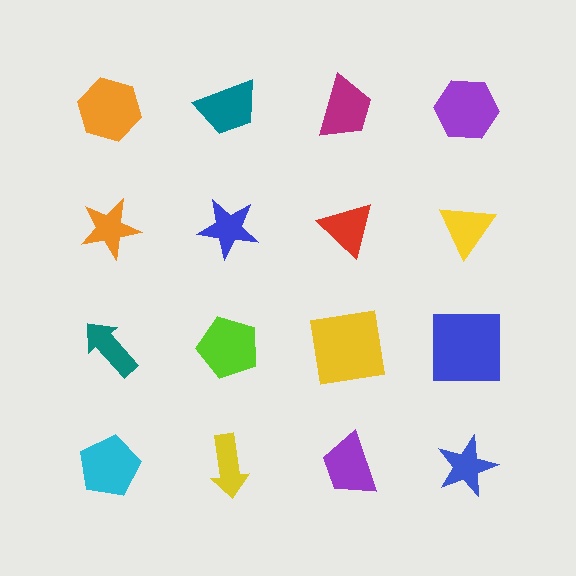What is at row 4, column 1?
A cyan pentagon.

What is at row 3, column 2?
A lime pentagon.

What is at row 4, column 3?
A purple trapezoid.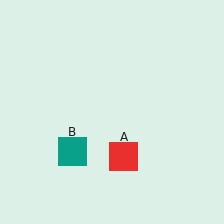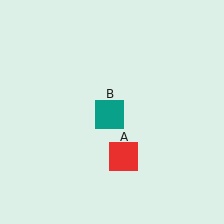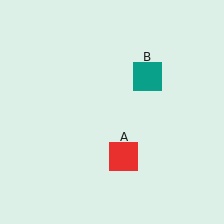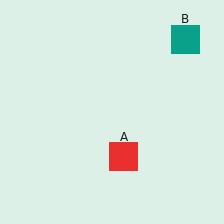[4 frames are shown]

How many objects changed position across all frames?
1 object changed position: teal square (object B).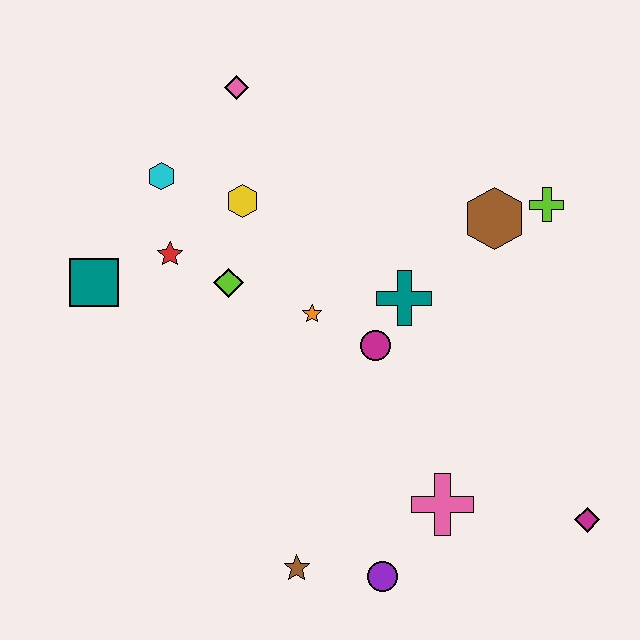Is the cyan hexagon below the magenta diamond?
No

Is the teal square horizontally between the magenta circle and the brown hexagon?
No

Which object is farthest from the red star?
The magenta diamond is farthest from the red star.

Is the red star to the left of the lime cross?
Yes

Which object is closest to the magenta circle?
The teal cross is closest to the magenta circle.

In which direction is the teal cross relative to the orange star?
The teal cross is to the right of the orange star.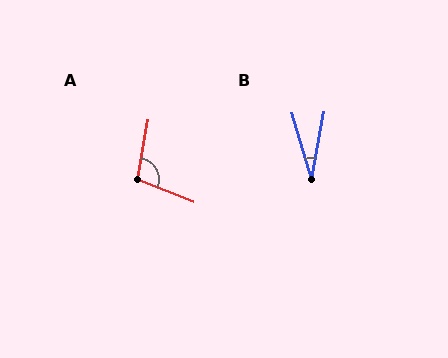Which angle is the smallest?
B, at approximately 27 degrees.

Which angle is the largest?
A, at approximately 102 degrees.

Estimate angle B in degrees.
Approximately 27 degrees.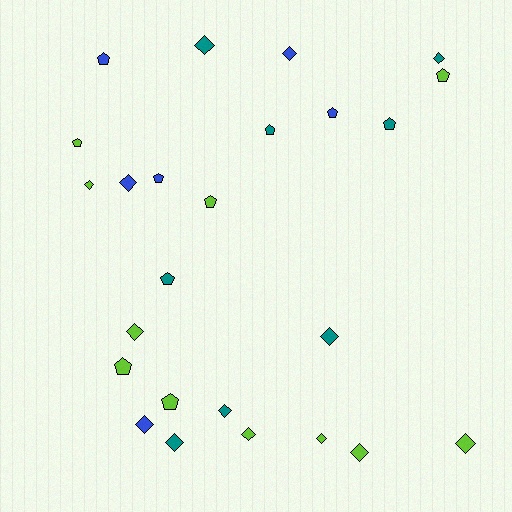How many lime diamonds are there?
There are 6 lime diamonds.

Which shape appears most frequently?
Diamond, with 14 objects.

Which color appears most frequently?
Lime, with 11 objects.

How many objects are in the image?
There are 25 objects.